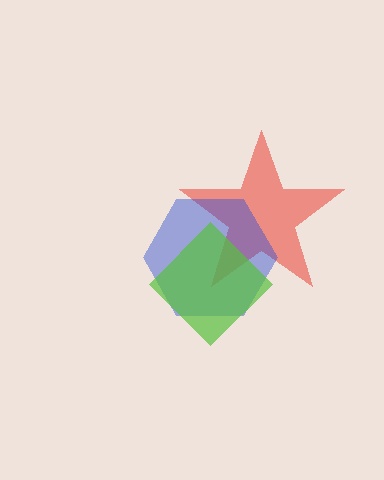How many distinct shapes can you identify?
There are 3 distinct shapes: a red star, a blue hexagon, a lime diamond.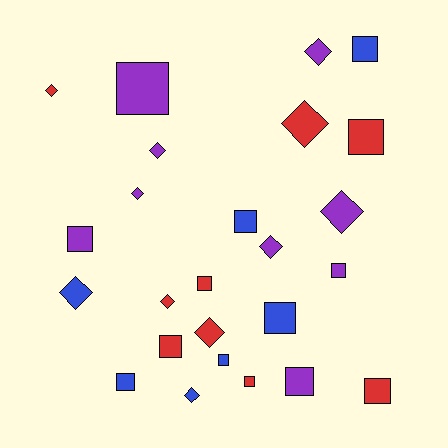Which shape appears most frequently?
Square, with 14 objects.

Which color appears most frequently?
Purple, with 9 objects.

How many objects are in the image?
There are 25 objects.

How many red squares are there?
There are 5 red squares.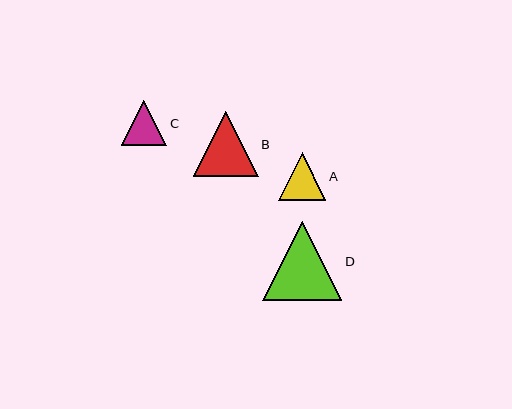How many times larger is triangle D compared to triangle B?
Triangle D is approximately 1.2 times the size of triangle B.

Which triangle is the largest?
Triangle D is the largest with a size of approximately 79 pixels.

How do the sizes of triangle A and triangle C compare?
Triangle A and triangle C are approximately the same size.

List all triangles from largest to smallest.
From largest to smallest: D, B, A, C.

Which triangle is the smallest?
Triangle C is the smallest with a size of approximately 46 pixels.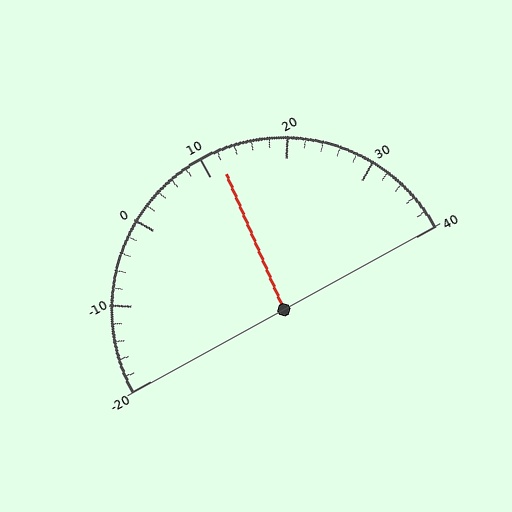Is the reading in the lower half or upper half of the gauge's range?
The reading is in the upper half of the range (-20 to 40).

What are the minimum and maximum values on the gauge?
The gauge ranges from -20 to 40.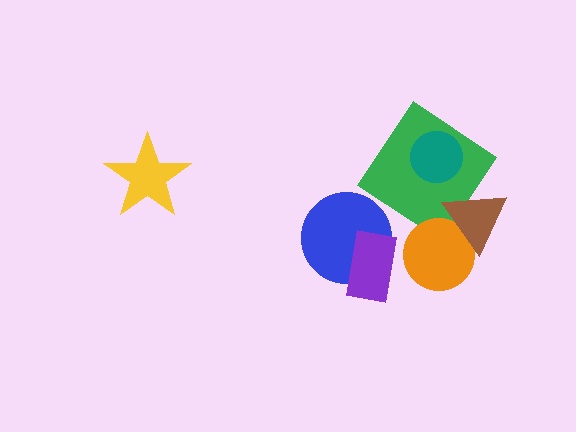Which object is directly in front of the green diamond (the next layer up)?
The teal circle is directly in front of the green diamond.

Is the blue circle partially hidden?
Yes, it is partially covered by another shape.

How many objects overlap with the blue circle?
1 object overlaps with the blue circle.